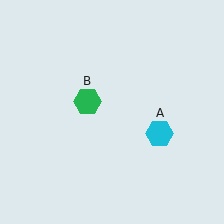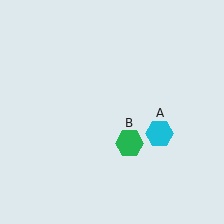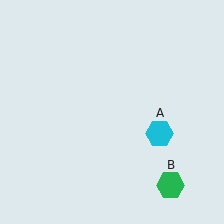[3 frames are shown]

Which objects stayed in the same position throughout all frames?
Cyan hexagon (object A) remained stationary.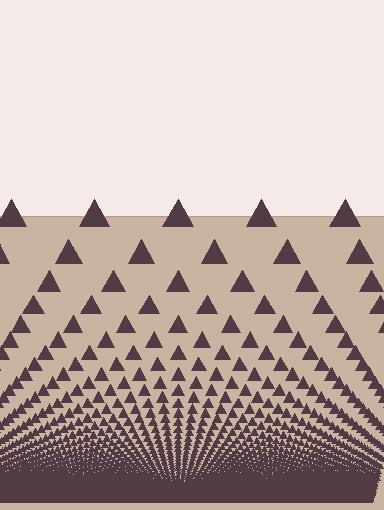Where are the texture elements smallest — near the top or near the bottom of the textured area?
Near the bottom.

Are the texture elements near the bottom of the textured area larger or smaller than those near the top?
Smaller. The gradient is inverted — elements near the bottom are smaller and denser.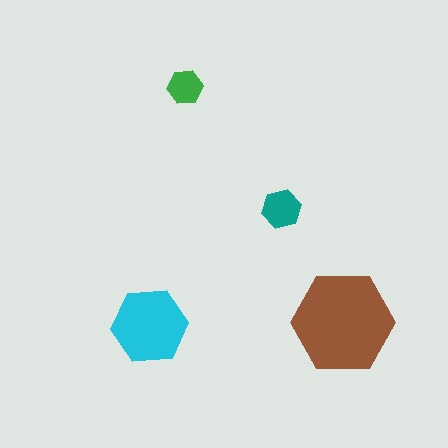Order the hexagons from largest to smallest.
the brown one, the cyan one, the teal one, the green one.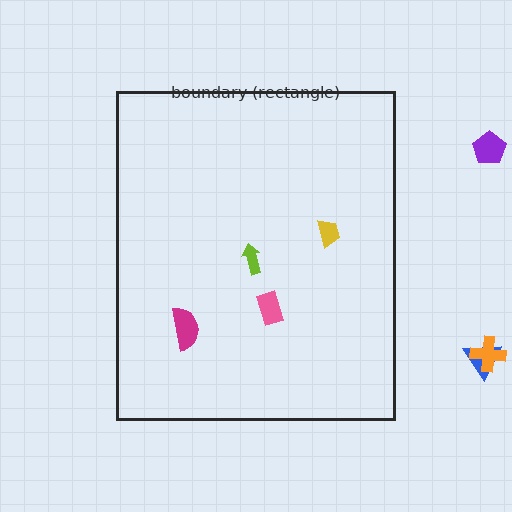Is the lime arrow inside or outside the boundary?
Inside.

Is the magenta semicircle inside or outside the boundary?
Inside.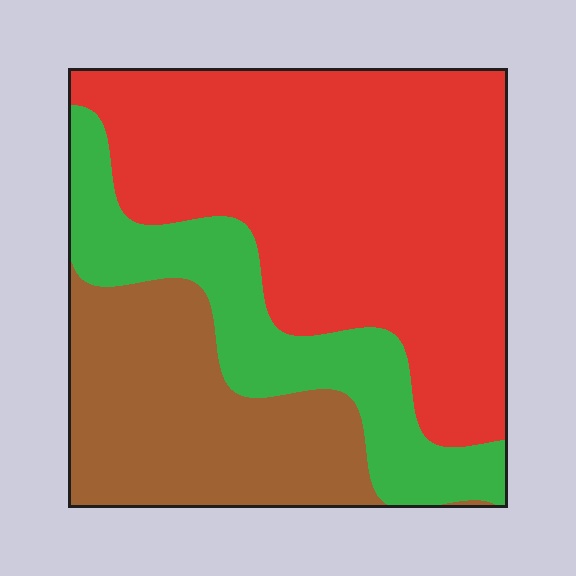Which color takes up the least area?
Green, at roughly 20%.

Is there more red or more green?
Red.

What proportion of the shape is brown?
Brown covers 26% of the shape.